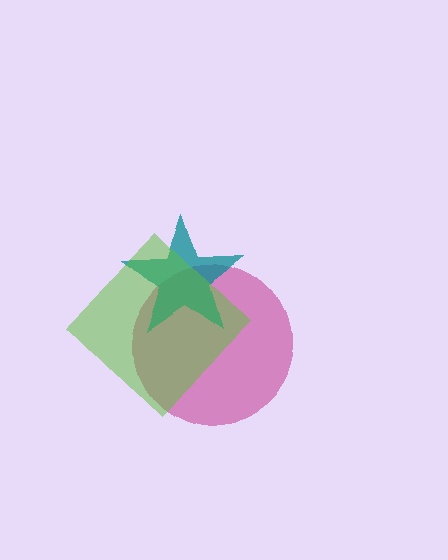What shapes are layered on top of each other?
The layered shapes are: a magenta circle, a teal star, a lime diamond.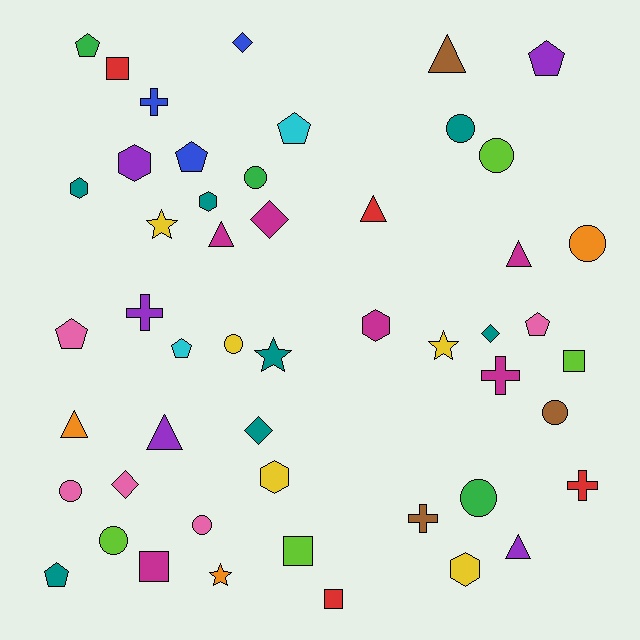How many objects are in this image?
There are 50 objects.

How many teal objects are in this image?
There are 7 teal objects.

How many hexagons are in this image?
There are 6 hexagons.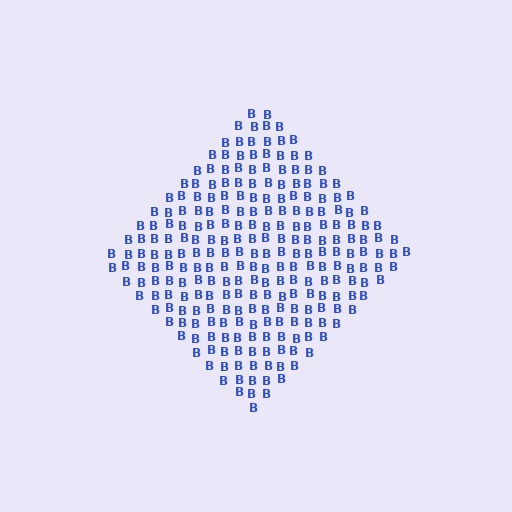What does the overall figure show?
The overall figure shows a diamond.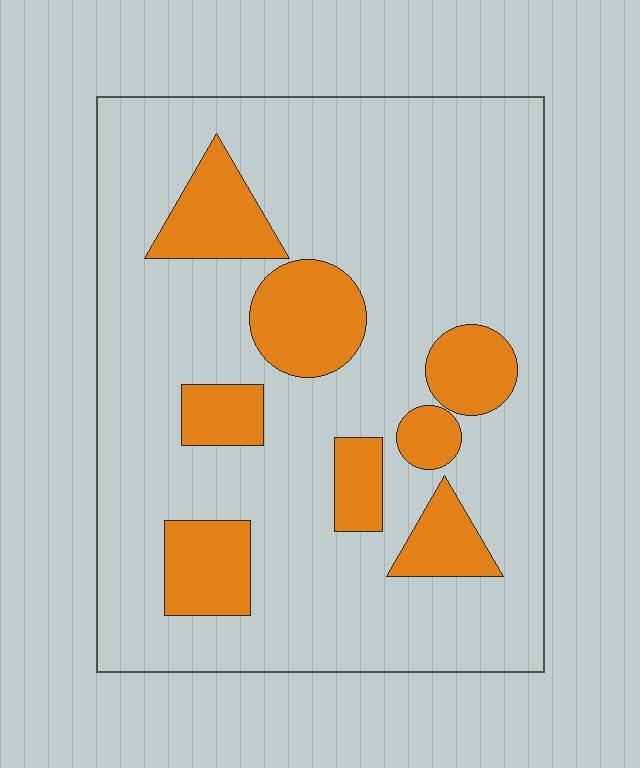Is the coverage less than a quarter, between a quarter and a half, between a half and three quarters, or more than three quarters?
Less than a quarter.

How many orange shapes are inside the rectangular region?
8.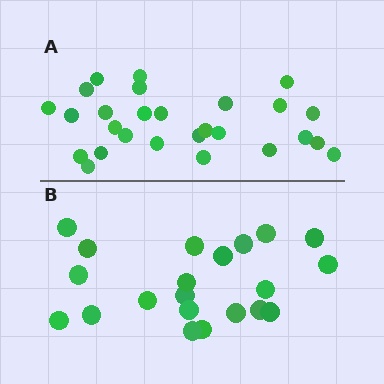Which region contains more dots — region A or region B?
Region A (the top region) has more dots.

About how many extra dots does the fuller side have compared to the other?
Region A has about 6 more dots than region B.